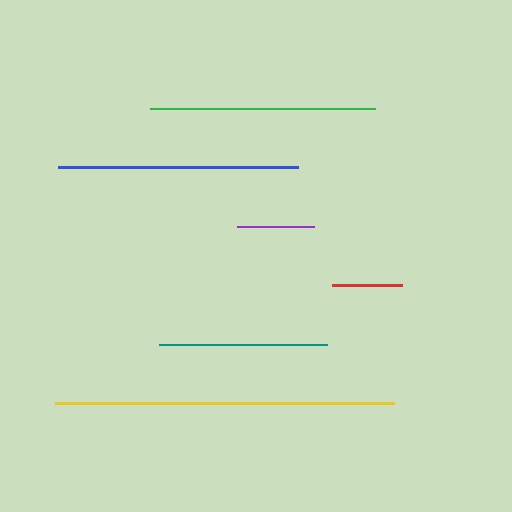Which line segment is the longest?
The yellow line is the longest at approximately 339 pixels.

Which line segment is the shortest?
The red line is the shortest at approximately 70 pixels.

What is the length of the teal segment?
The teal segment is approximately 169 pixels long.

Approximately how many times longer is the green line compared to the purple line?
The green line is approximately 2.9 times the length of the purple line.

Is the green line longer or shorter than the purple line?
The green line is longer than the purple line.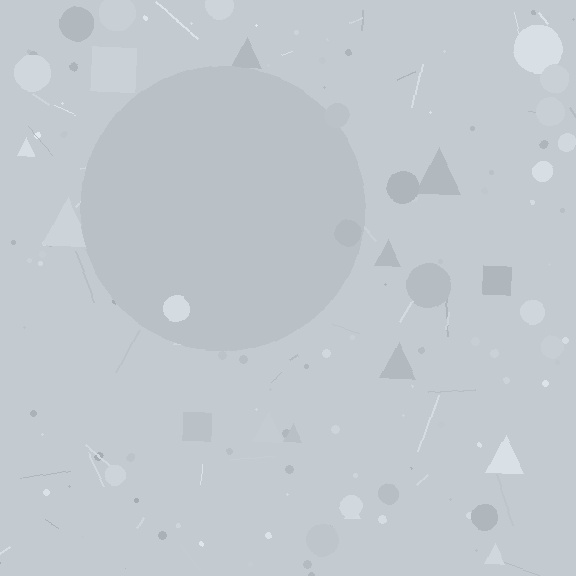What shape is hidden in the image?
A circle is hidden in the image.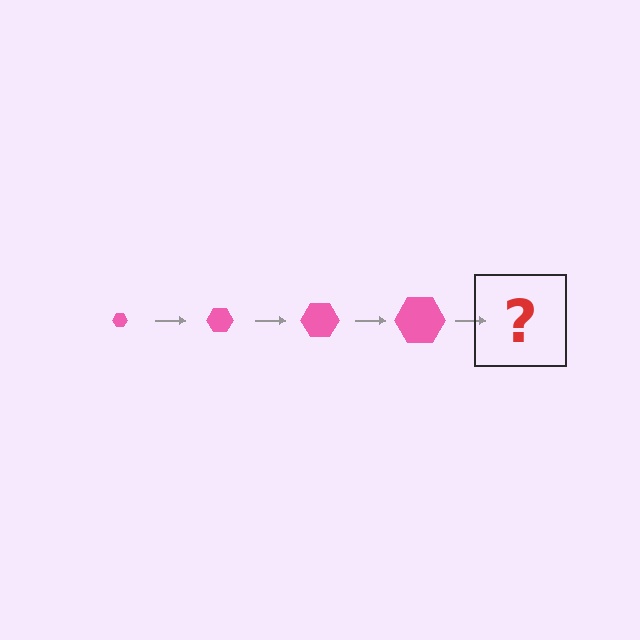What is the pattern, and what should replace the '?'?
The pattern is that the hexagon gets progressively larger each step. The '?' should be a pink hexagon, larger than the previous one.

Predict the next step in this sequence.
The next step is a pink hexagon, larger than the previous one.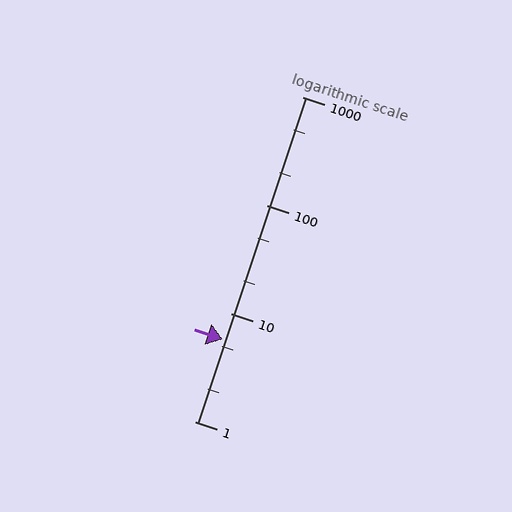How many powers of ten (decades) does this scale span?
The scale spans 3 decades, from 1 to 1000.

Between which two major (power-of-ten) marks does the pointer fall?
The pointer is between 1 and 10.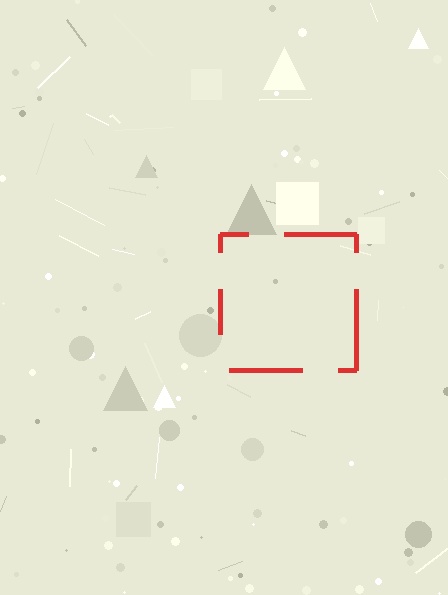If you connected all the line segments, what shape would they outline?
They would outline a square.